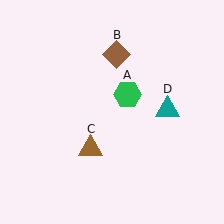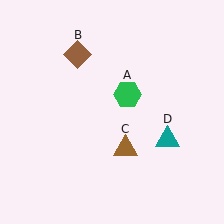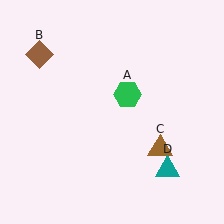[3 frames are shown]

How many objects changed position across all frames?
3 objects changed position: brown diamond (object B), brown triangle (object C), teal triangle (object D).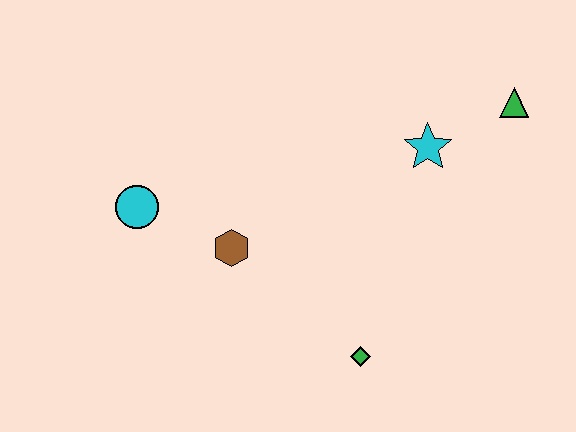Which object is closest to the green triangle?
The cyan star is closest to the green triangle.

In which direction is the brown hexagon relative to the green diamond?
The brown hexagon is to the left of the green diamond.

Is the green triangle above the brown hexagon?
Yes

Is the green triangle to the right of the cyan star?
Yes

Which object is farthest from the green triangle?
The cyan circle is farthest from the green triangle.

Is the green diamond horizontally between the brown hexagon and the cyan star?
Yes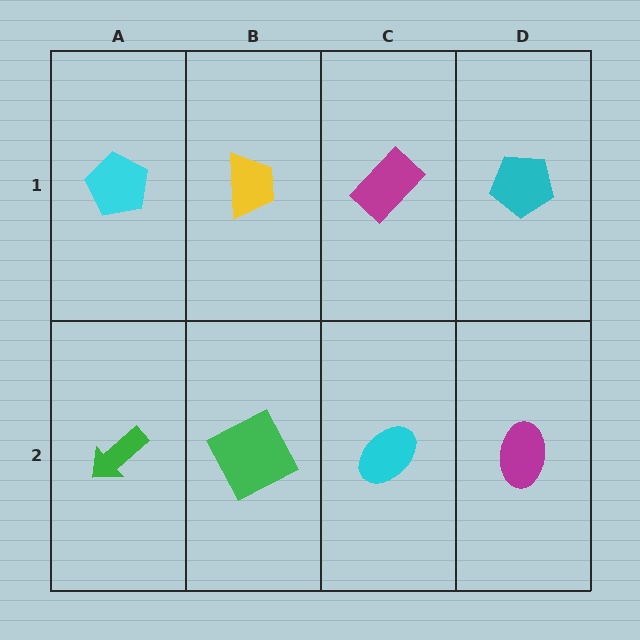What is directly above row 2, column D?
A cyan pentagon.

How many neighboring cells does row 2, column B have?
3.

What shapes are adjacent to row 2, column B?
A yellow trapezoid (row 1, column B), a green arrow (row 2, column A), a cyan ellipse (row 2, column C).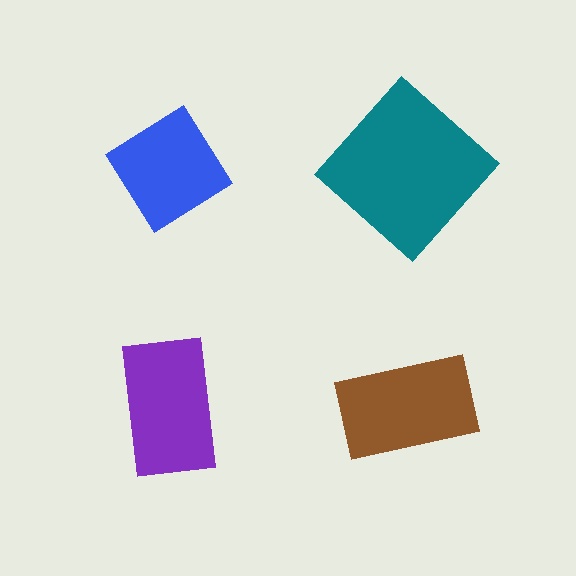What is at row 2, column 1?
A purple rectangle.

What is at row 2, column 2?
A brown rectangle.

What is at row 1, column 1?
A blue diamond.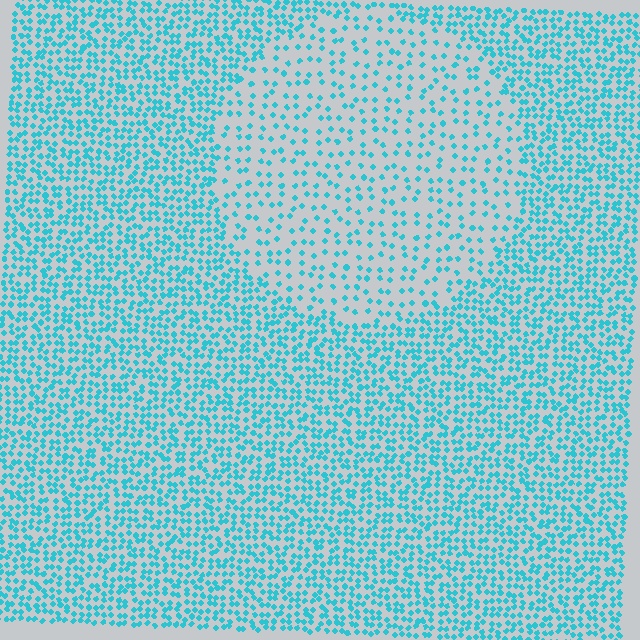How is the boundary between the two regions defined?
The boundary is defined by a change in element density (approximately 2.3x ratio). All elements are the same color, size, and shape.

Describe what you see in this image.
The image contains small cyan elements arranged at two different densities. A circle-shaped region is visible where the elements are less densely packed than the surrounding area.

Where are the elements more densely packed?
The elements are more densely packed outside the circle boundary.